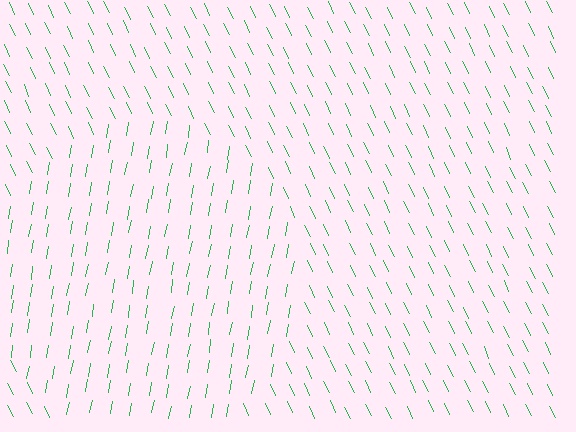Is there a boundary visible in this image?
Yes, there is a texture boundary formed by a change in line orientation.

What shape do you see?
I see a circle.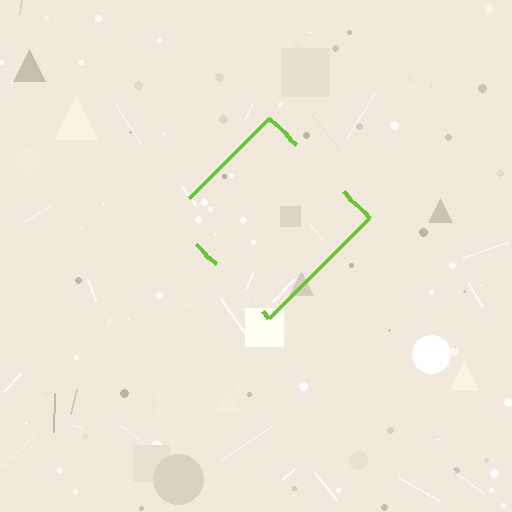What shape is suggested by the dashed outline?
The dashed outline suggests a diamond.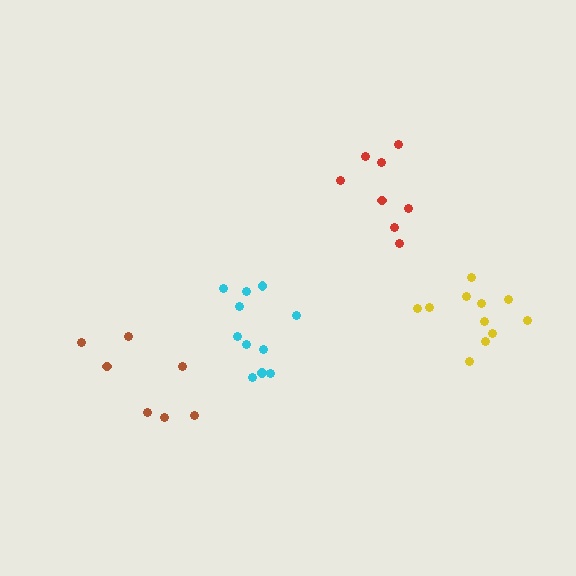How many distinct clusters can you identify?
There are 4 distinct clusters.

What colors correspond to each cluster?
The clusters are colored: cyan, red, yellow, brown.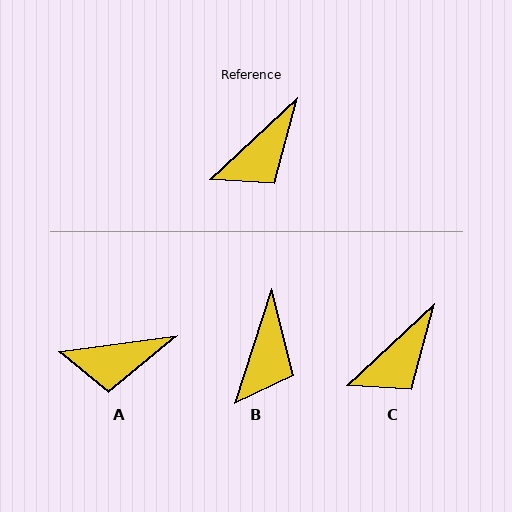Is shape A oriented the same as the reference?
No, it is off by about 36 degrees.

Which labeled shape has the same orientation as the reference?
C.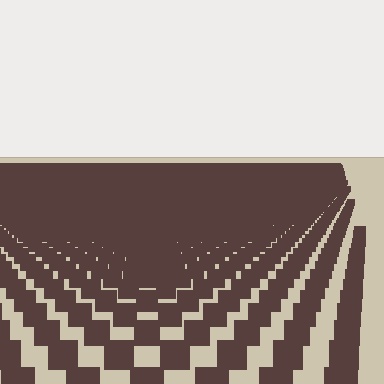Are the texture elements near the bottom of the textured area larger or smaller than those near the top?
Larger. Near the bottom, elements are closer to the viewer and appear at a bigger on-screen size.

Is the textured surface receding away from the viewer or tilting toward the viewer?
The surface is receding away from the viewer. Texture elements get smaller and denser toward the top.